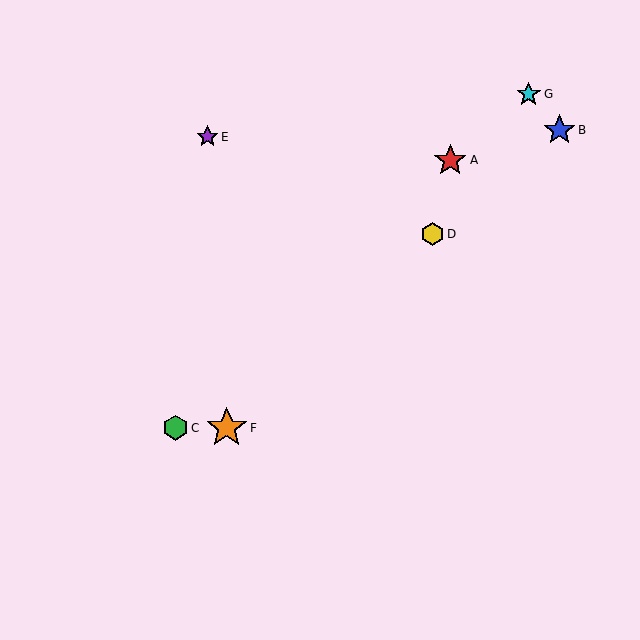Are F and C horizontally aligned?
Yes, both are at y≈428.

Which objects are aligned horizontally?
Objects C, F are aligned horizontally.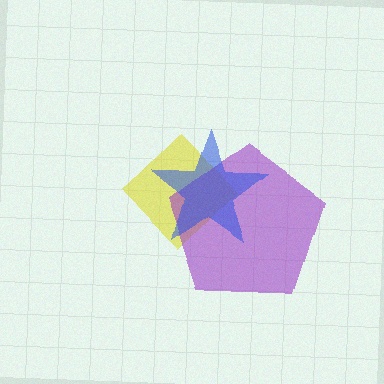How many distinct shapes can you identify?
There are 3 distinct shapes: a yellow diamond, a purple pentagon, a blue star.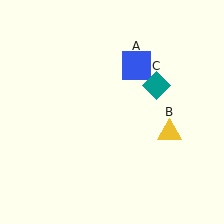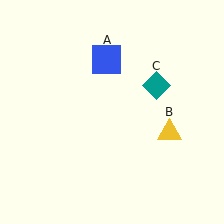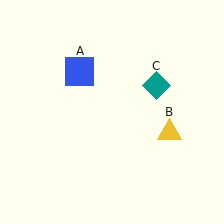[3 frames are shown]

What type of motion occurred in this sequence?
The blue square (object A) rotated counterclockwise around the center of the scene.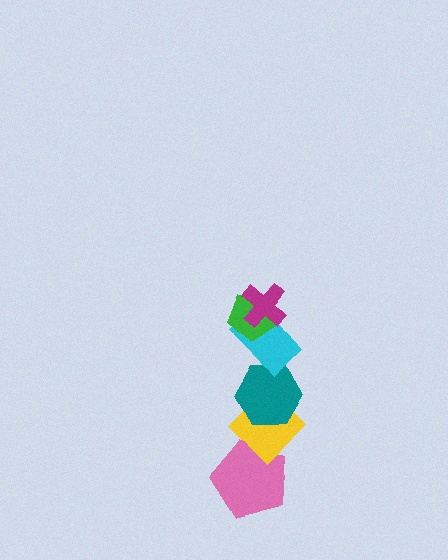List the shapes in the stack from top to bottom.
From top to bottom: the magenta cross, the green pentagon, the cyan rectangle, the teal hexagon, the yellow diamond, the pink pentagon.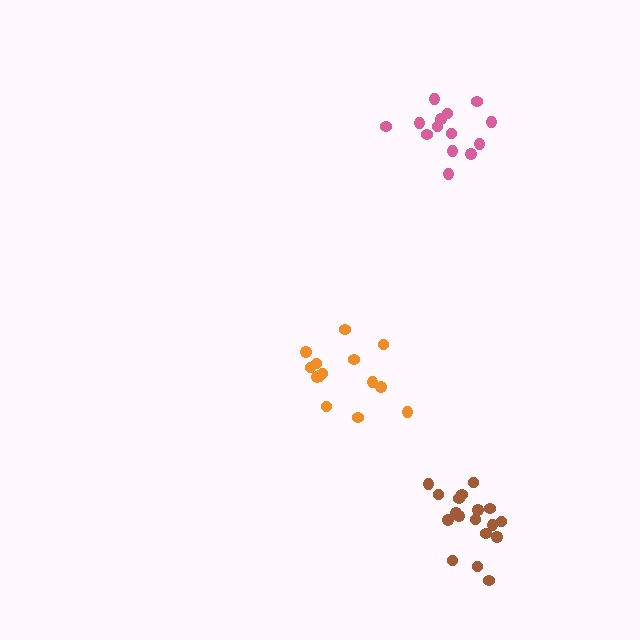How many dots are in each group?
Group 1: 18 dots, Group 2: 14 dots, Group 3: 14 dots (46 total).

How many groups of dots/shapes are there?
There are 3 groups.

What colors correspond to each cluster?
The clusters are colored: brown, orange, pink.